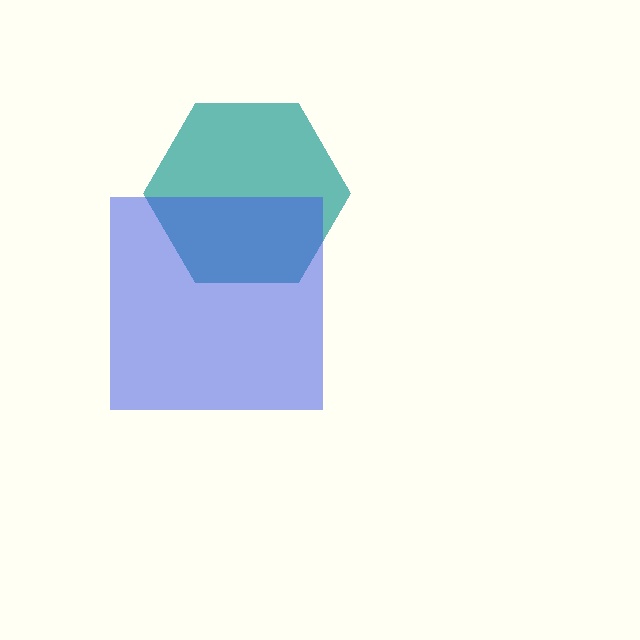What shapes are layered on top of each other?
The layered shapes are: a teal hexagon, a blue square.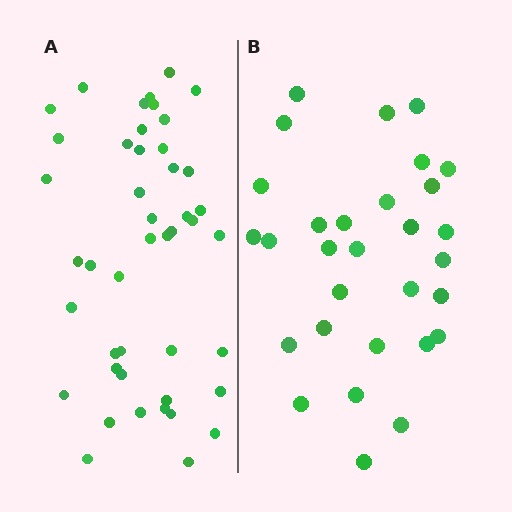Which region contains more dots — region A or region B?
Region A (the left region) has more dots.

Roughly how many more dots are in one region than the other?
Region A has approximately 15 more dots than region B.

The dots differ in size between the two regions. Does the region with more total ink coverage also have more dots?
No. Region B has more total ink coverage because its dots are larger, but region A actually contains more individual dots. Total area can be misleading — the number of items is what matters here.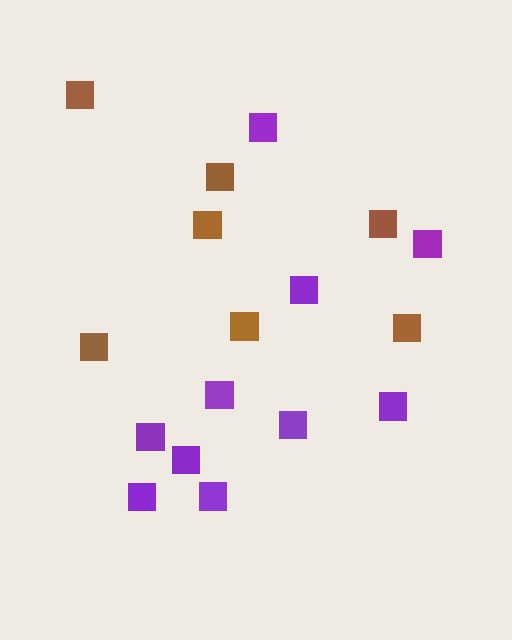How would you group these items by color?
There are 2 groups: one group of purple squares (10) and one group of brown squares (7).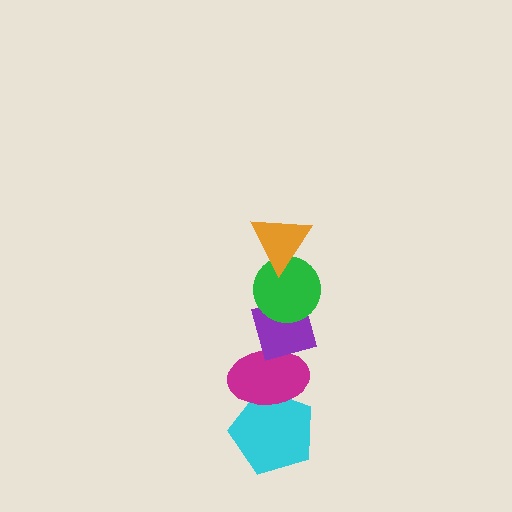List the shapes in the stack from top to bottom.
From top to bottom: the orange triangle, the green circle, the purple diamond, the magenta ellipse, the cyan pentagon.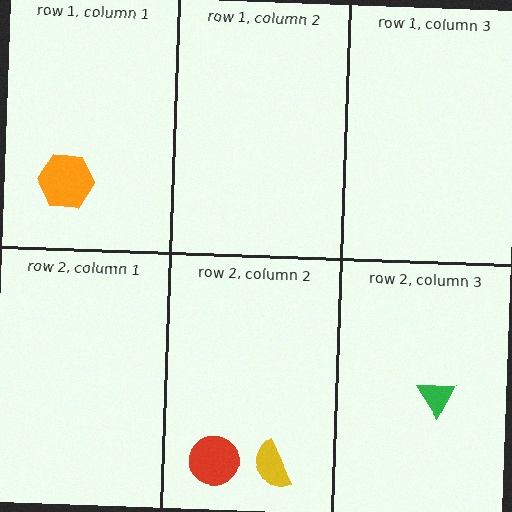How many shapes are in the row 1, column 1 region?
1.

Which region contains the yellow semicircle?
The row 2, column 2 region.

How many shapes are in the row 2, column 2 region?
2.